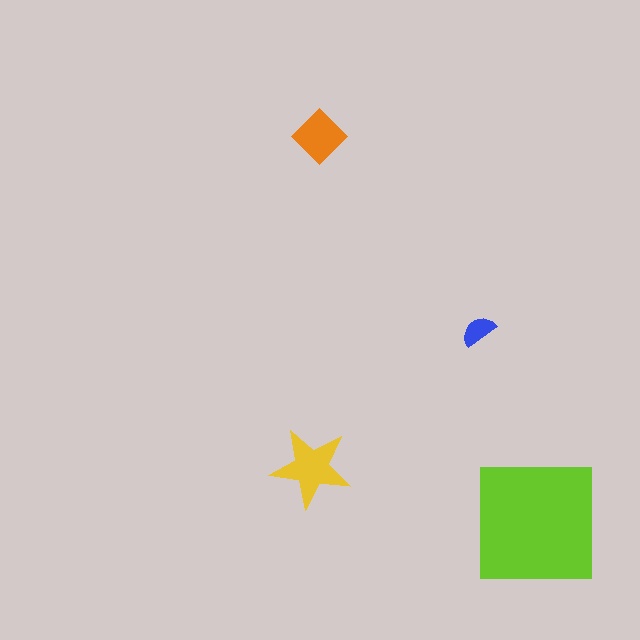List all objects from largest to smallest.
The lime square, the yellow star, the orange diamond, the blue semicircle.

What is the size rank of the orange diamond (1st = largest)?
3rd.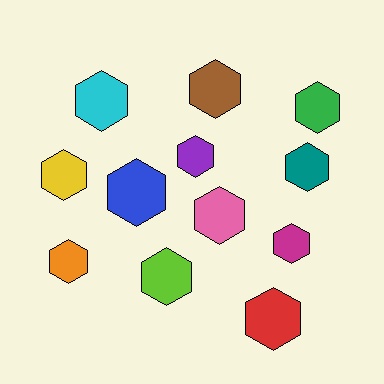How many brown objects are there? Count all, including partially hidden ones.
There is 1 brown object.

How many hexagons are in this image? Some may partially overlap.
There are 12 hexagons.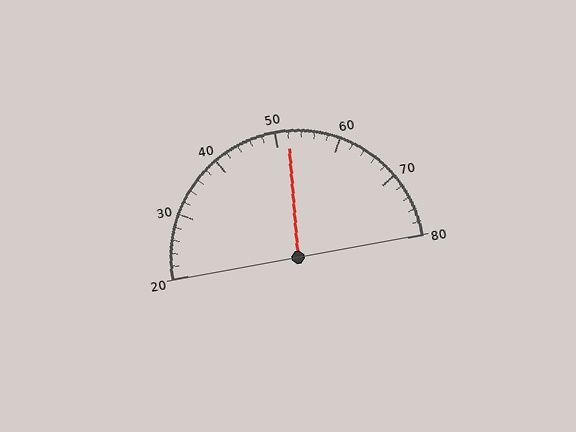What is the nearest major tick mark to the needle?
The nearest major tick mark is 50.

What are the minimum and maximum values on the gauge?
The gauge ranges from 20 to 80.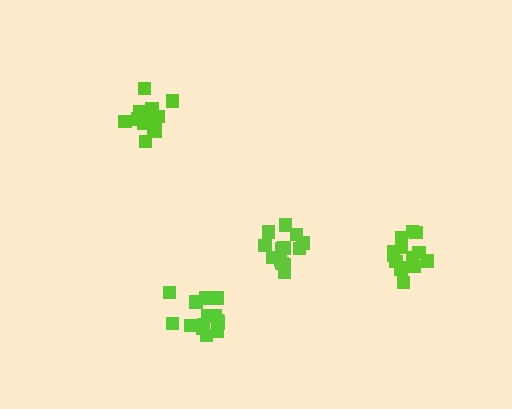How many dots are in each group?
Group 1: 13 dots, Group 2: 14 dots, Group 3: 14 dots, Group 4: 15 dots (56 total).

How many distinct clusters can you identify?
There are 4 distinct clusters.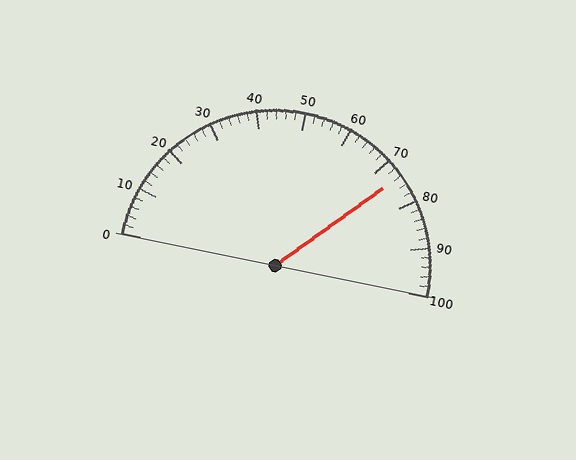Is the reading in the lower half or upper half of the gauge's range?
The reading is in the upper half of the range (0 to 100).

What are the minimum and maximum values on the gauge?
The gauge ranges from 0 to 100.